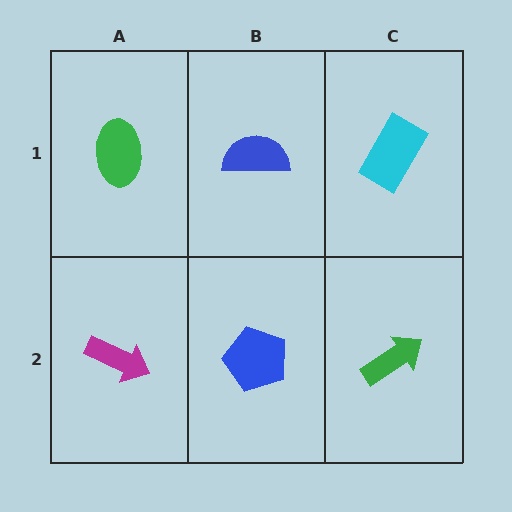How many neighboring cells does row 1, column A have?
2.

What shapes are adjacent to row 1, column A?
A magenta arrow (row 2, column A), a blue semicircle (row 1, column B).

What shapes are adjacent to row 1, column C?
A green arrow (row 2, column C), a blue semicircle (row 1, column B).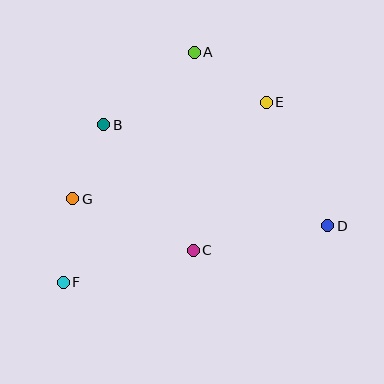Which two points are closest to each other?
Points B and G are closest to each other.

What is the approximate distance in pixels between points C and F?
The distance between C and F is approximately 134 pixels.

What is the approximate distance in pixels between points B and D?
The distance between B and D is approximately 246 pixels.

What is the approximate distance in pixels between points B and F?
The distance between B and F is approximately 162 pixels.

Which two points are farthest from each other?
Points E and F are farthest from each other.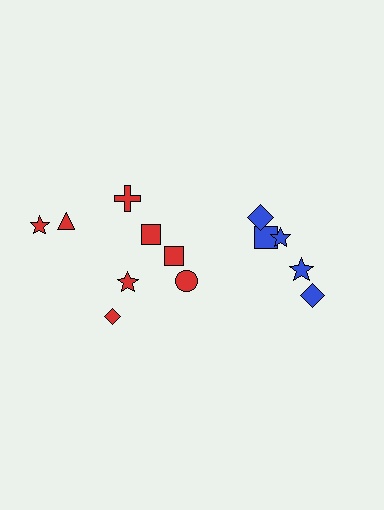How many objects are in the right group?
There are 5 objects.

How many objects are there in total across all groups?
There are 13 objects.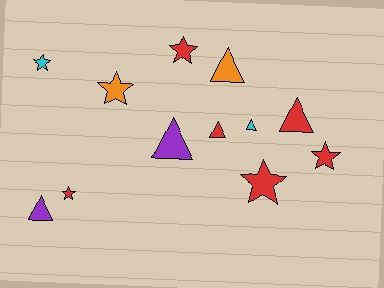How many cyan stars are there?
There is 1 cyan star.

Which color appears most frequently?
Red, with 6 objects.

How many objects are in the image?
There are 12 objects.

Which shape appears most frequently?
Triangle, with 6 objects.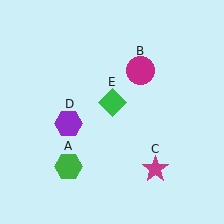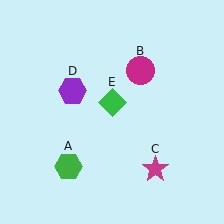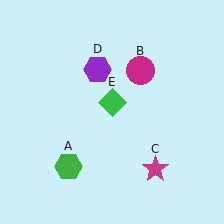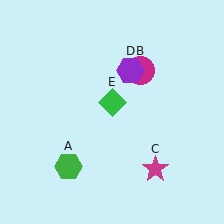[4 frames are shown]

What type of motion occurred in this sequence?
The purple hexagon (object D) rotated clockwise around the center of the scene.